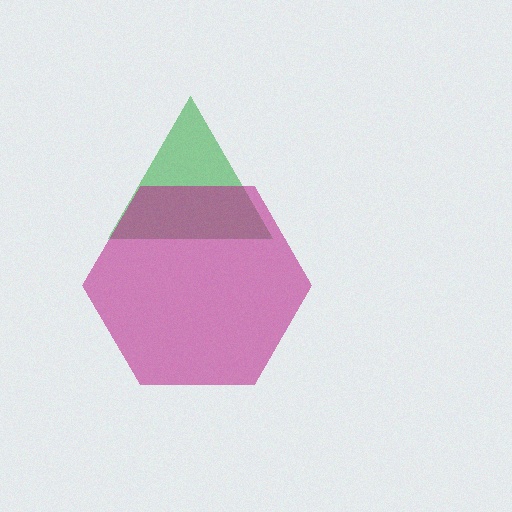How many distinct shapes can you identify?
There are 2 distinct shapes: a green triangle, a magenta hexagon.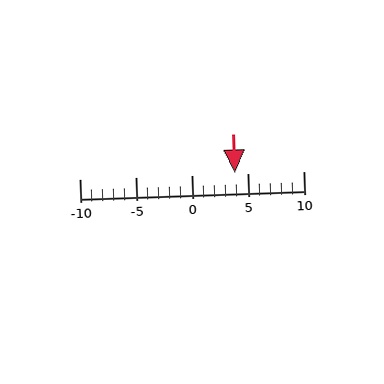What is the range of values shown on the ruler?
The ruler shows values from -10 to 10.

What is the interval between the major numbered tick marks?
The major tick marks are spaced 5 units apart.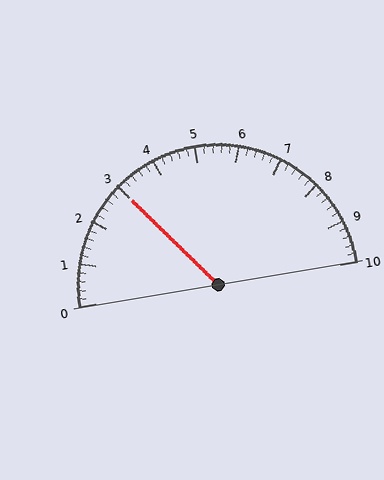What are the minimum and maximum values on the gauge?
The gauge ranges from 0 to 10.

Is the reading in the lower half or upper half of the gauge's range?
The reading is in the lower half of the range (0 to 10).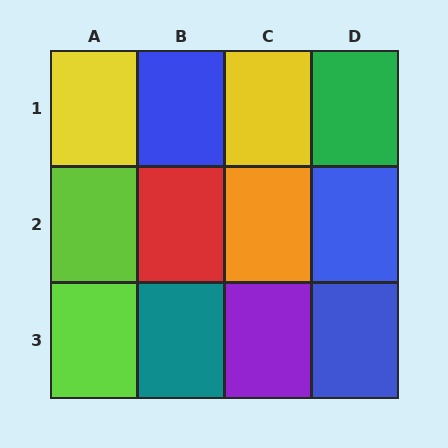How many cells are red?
1 cell is red.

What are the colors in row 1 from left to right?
Yellow, blue, yellow, green.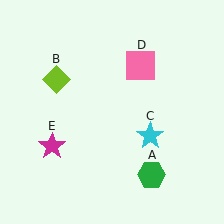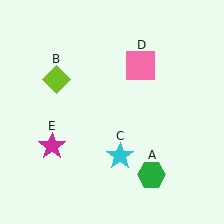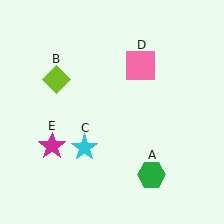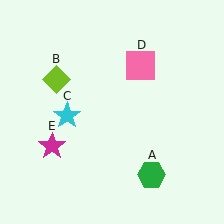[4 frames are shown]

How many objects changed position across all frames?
1 object changed position: cyan star (object C).